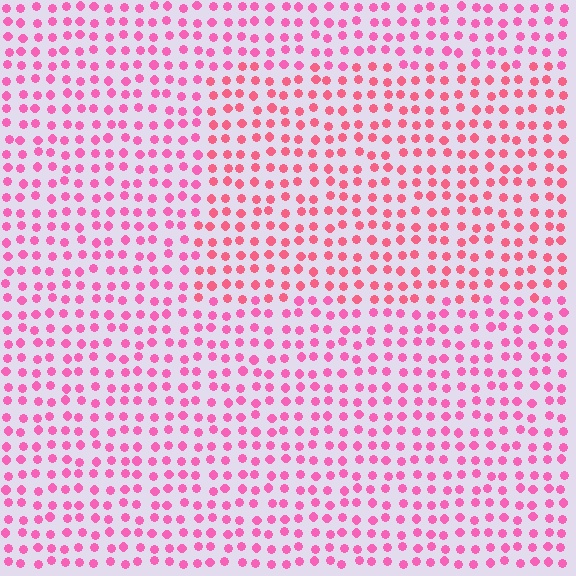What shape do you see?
I see a rectangle.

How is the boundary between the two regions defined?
The boundary is defined purely by a slight shift in hue (about 20 degrees). Spacing, size, and orientation are identical on both sides.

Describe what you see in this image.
The image is filled with small pink elements in a uniform arrangement. A rectangle-shaped region is visible where the elements are tinted to a slightly different hue, forming a subtle color boundary.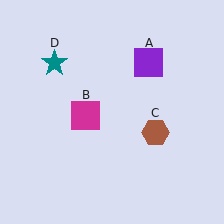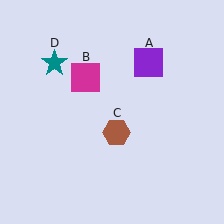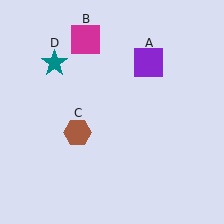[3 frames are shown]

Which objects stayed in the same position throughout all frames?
Purple square (object A) and teal star (object D) remained stationary.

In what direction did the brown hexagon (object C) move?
The brown hexagon (object C) moved left.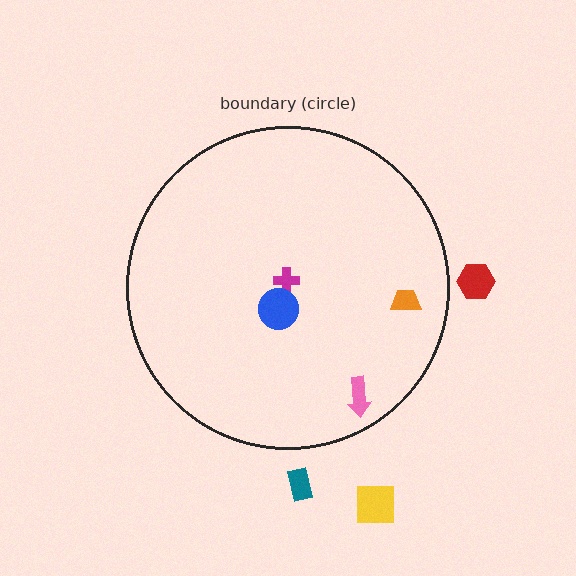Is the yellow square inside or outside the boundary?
Outside.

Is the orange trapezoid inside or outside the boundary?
Inside.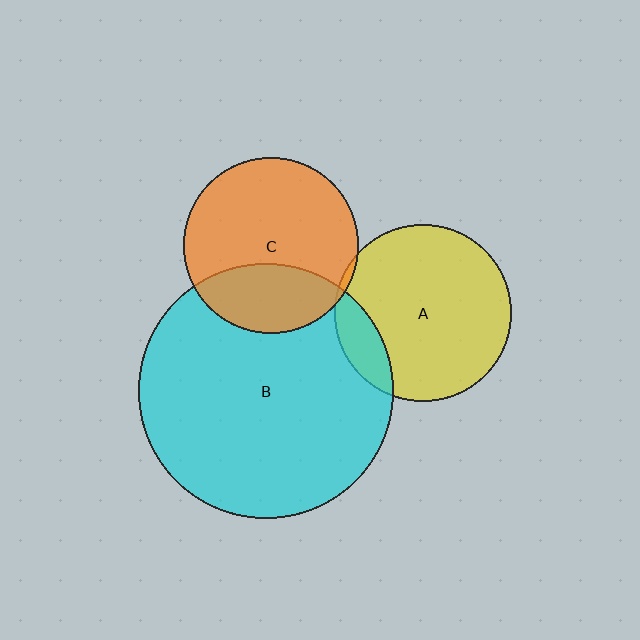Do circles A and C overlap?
Yes.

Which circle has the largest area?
Circle B (cyan).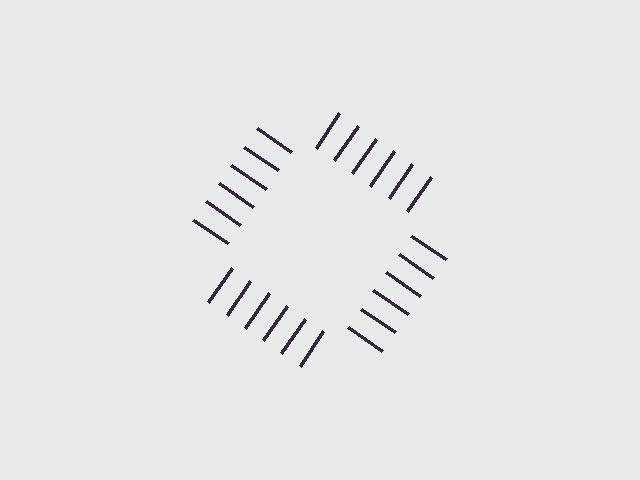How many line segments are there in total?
24 — 6 along each of the 4 edges.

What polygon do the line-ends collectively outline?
An illusory square — the line segments terminate on its edges but no continuous stroke is drawn.